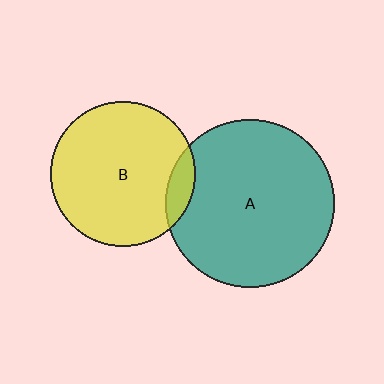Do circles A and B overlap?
Yes.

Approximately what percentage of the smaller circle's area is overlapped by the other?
Approximately 10%.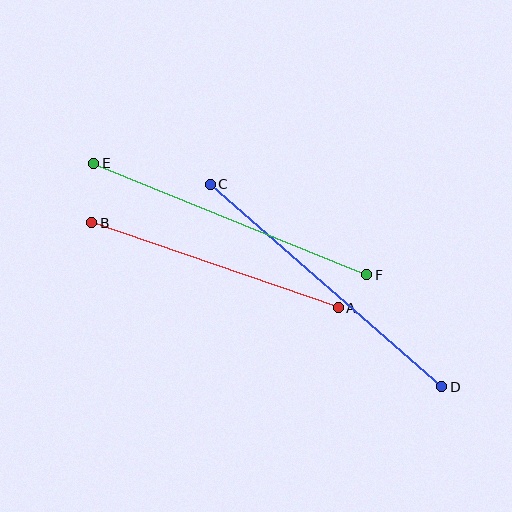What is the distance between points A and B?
The distance is approximately 261 pixels.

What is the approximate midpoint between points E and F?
The midpoint is at approximately (230, 219) pixels.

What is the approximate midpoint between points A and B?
The midpoint is at approximately (215, 265) pixels.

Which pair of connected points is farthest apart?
Points C and D are farthest apart.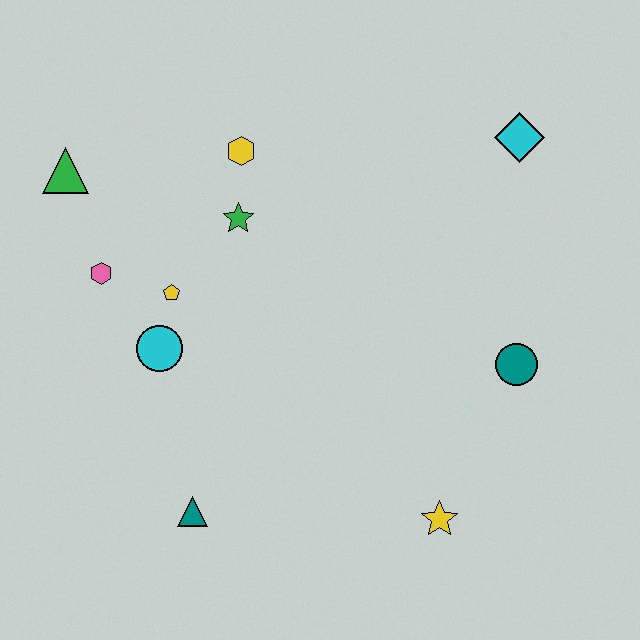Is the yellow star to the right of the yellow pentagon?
Yes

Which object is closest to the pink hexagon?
The yellow pentagon is closest to the pink hexagon.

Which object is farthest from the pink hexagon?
The cyan diamond is farthest from the pink hexagon.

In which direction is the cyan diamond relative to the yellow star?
The cyan diamond is above the yellow star.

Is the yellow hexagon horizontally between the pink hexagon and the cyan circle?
No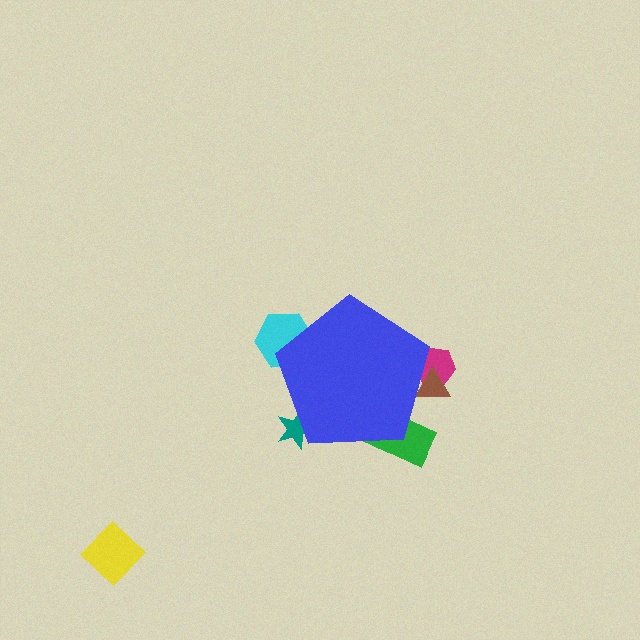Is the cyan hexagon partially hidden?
Yes, the cyan hexagon is partially hidden behind the blue pentagon.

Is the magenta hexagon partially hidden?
Yes, the magenta hexagon is partially hidden behind the blue pentagon.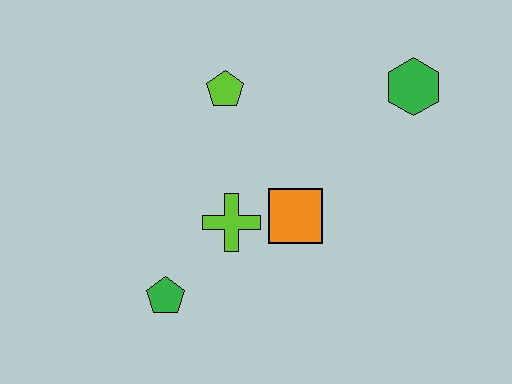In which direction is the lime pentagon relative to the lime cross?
The lime pentagon is above the lime cross.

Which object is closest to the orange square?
The lime cross is closest to the orange square.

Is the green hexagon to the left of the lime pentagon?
No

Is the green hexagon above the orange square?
Yes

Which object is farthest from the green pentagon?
The green hexagon is farthest from the green pentagon.